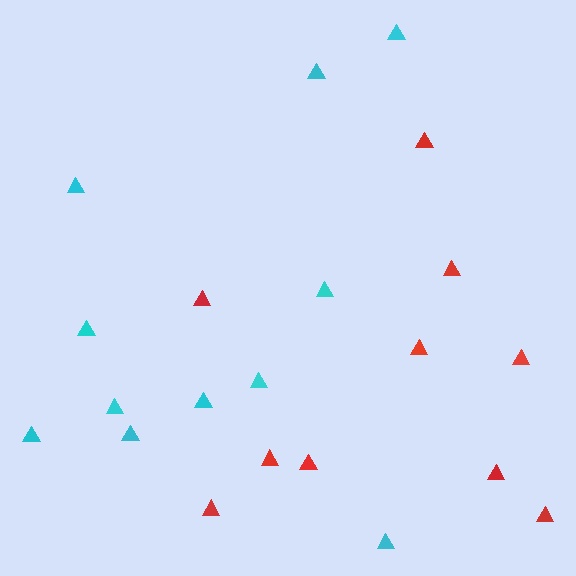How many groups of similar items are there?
There are 2 groups: one group of red triangles (10) and one group of cyan triangles (11).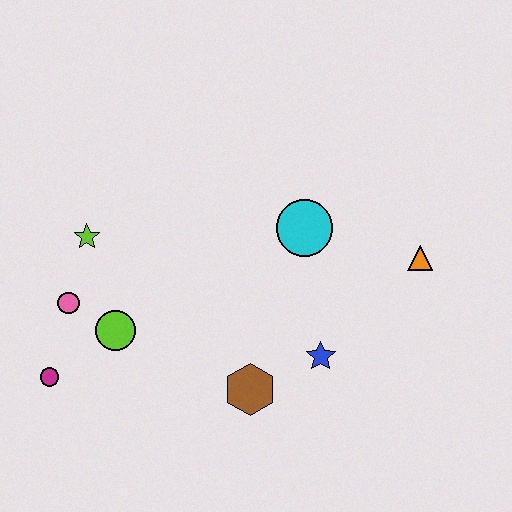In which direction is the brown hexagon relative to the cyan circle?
The brown hexagon is below the cyan circle.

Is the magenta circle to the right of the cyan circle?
No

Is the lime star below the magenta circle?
No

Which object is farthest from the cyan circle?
The magenta circle is farthest from the cyan circle.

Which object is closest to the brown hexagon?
The blue star is closest to the brown hexagon.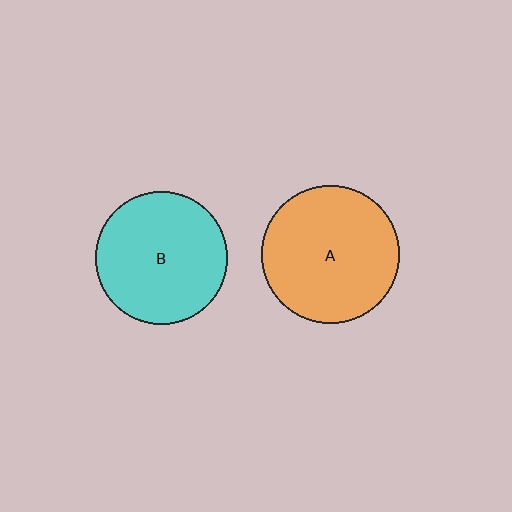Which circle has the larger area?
Circle A (orange).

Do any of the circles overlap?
No, none of the circles overlap.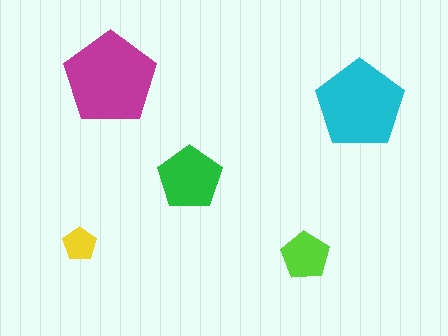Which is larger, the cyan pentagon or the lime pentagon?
The cyan one.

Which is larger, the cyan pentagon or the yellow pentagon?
The cyan one.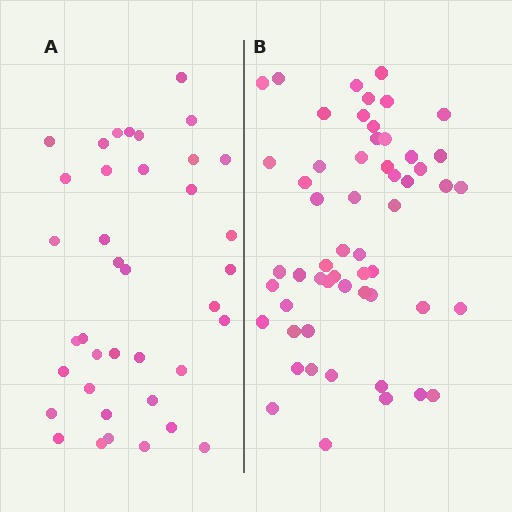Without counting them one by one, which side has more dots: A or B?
Region B (the right region) has more dots.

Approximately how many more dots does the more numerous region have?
Region B has approximately 20 more dots than region A.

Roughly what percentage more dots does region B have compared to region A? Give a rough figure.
About 45% more.